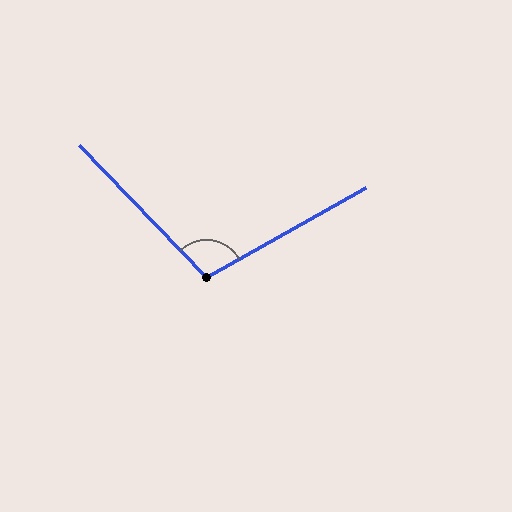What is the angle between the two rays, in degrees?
Approximately 105 degrees.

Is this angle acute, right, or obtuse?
It is obtuse.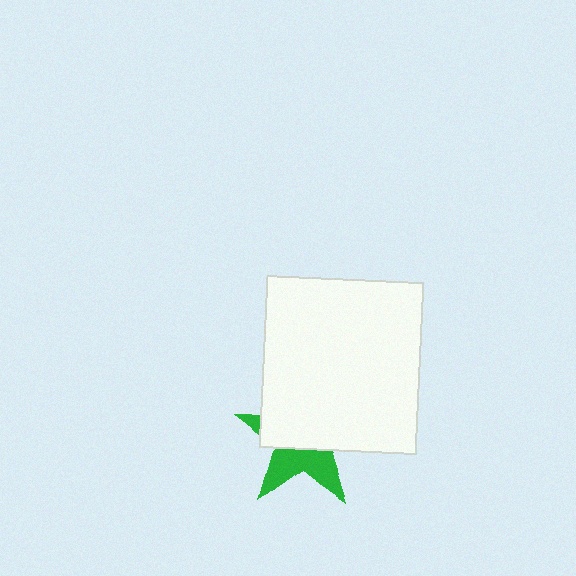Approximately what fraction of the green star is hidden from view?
Roughly 60% of the green star is hidden behind the white rectangle.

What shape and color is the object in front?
The object in front is a white rectangle.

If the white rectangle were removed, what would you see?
You would see the complete green star.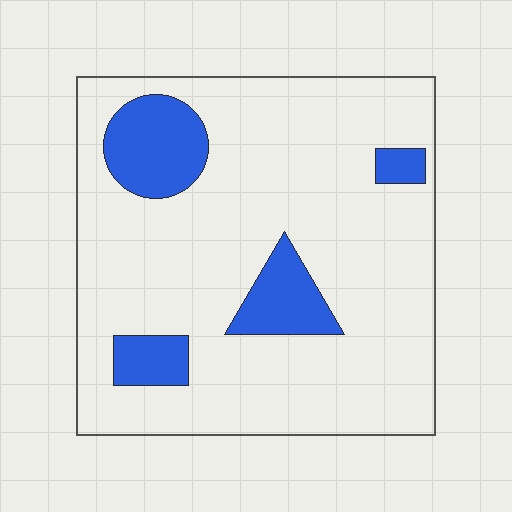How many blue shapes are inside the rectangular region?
4.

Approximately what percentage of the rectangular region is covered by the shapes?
Approximately 15%.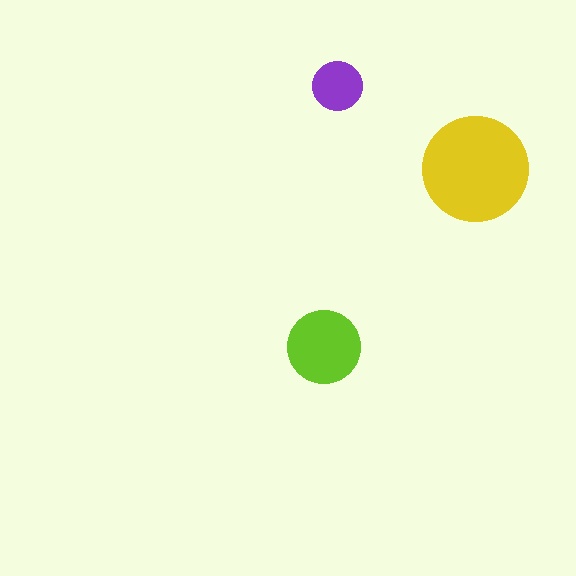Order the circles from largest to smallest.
the yellow one, the lime one, the purple one.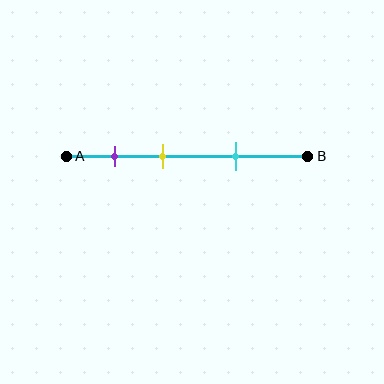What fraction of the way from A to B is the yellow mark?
The yellow mark is approximately 40% (0.4) of the way from A to B.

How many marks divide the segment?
There are 3 marks dividing the segment.